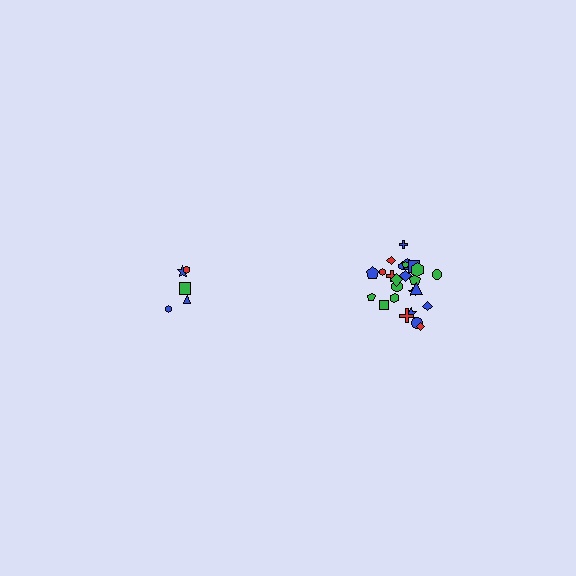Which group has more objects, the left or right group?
The right group.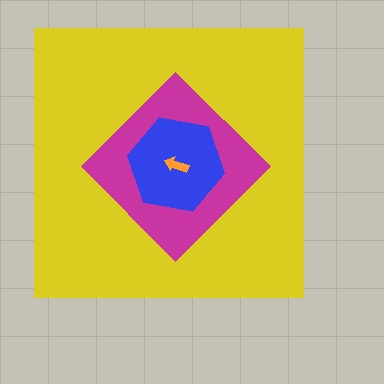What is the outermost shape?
The yellow square.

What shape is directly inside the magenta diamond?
The blue hexagon.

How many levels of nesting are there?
4.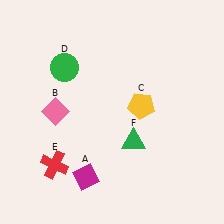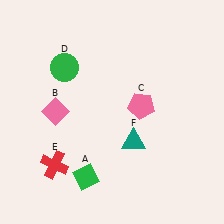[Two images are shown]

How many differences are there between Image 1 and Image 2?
There are 3 differences between the two images.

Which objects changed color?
A changed from magenta to green. C changed from yellow to pink. F changed from green to teal.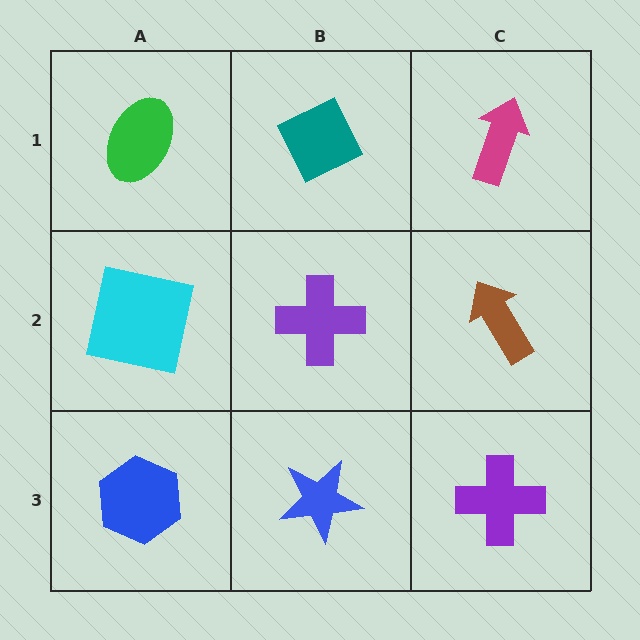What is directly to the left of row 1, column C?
A teal diamond.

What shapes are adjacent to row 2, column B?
A teal diamond (row 1, column B), a blue star (row 3, column B), a cyan square (row 2, column A), a brown arrow (row 2, column C).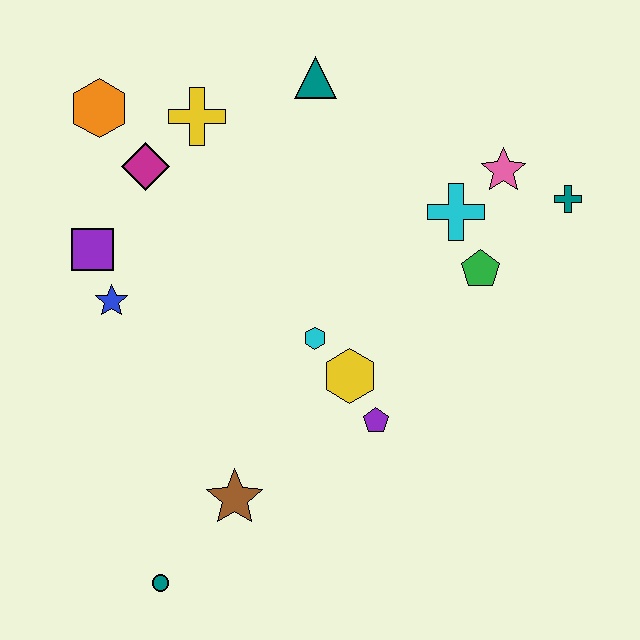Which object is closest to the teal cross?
The pink star is closest to the teal cross.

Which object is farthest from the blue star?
The teal cross is farthest from the blue star.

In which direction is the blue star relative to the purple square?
The blue star is below the purple square.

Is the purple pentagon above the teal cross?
No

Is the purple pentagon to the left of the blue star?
No